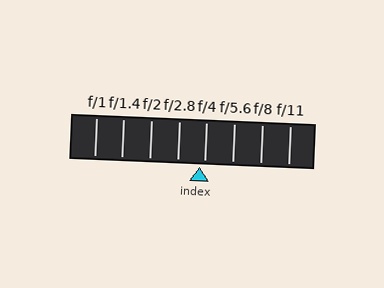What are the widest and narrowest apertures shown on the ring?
The widest aperture shown is f/1 and the narrowest is f/11.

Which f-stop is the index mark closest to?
The index mark is closest to f/4.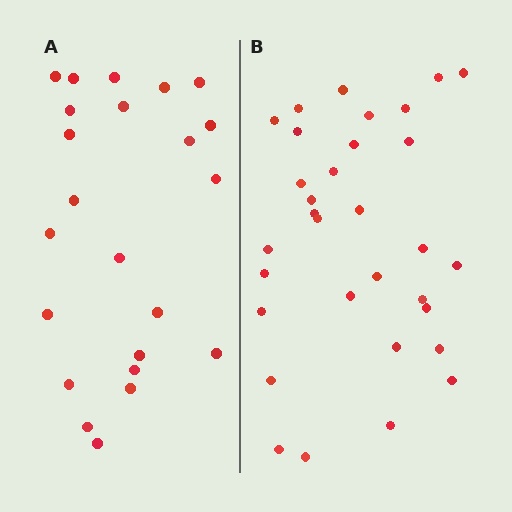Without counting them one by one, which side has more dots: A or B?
Region B (the right region) has more dots.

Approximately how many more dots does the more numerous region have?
Region B has roughly 8 or so more dots than region A.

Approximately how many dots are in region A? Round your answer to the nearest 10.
About 20 dots. (The exact count is 23, which rounds to 20.)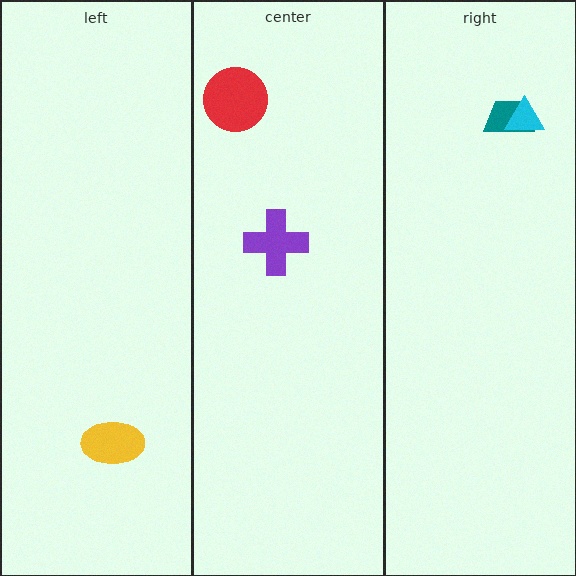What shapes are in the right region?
The teal trapezoid, the cyan triangle.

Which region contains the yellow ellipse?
The left region.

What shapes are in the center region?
The purple cross, the red circle.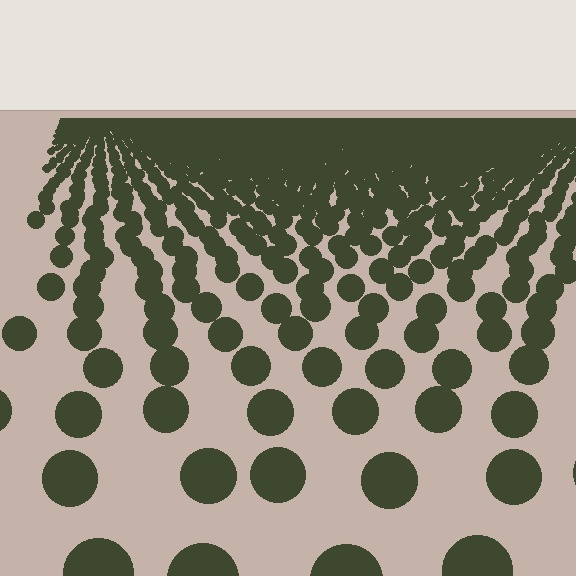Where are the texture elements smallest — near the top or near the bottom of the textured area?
Near the top.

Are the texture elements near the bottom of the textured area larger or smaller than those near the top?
Larger. Near the bottom, elements are closer to the viewer and appear at a bigger on-screen size.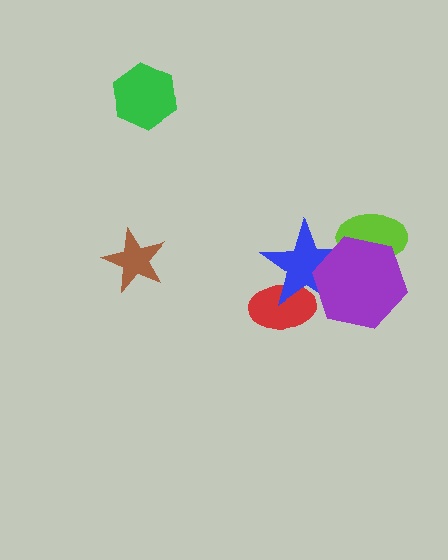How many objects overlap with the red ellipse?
1 object overlaps with the red ellipse.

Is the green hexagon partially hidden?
No, no other shape covers it.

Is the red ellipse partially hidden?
Yes, it is partially covered by another shape.